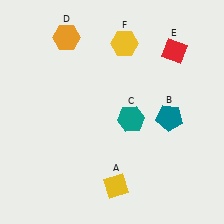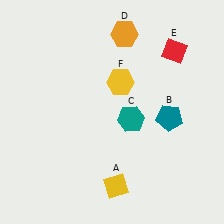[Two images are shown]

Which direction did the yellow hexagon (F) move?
The yellow hexagon (F) moved down.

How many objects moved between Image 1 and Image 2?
2 objects moved between the two images.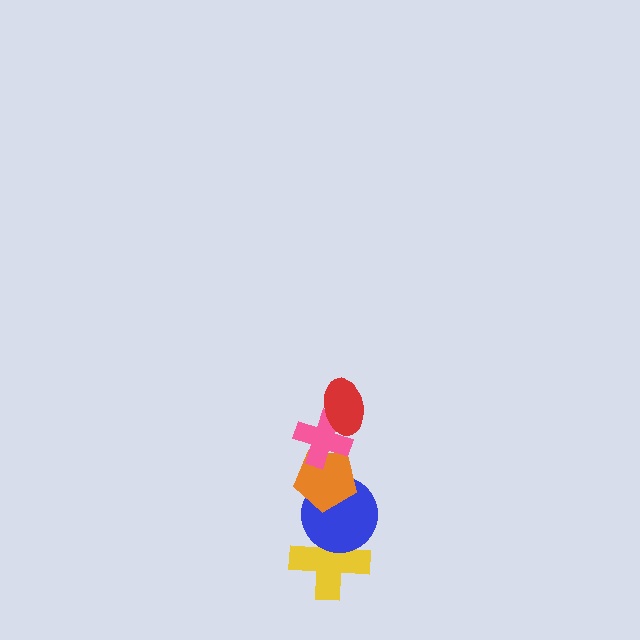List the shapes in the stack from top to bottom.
From top to bottom: the red ellipse, the pink cross, the orange pentagon, the blue circle, the yellow cross.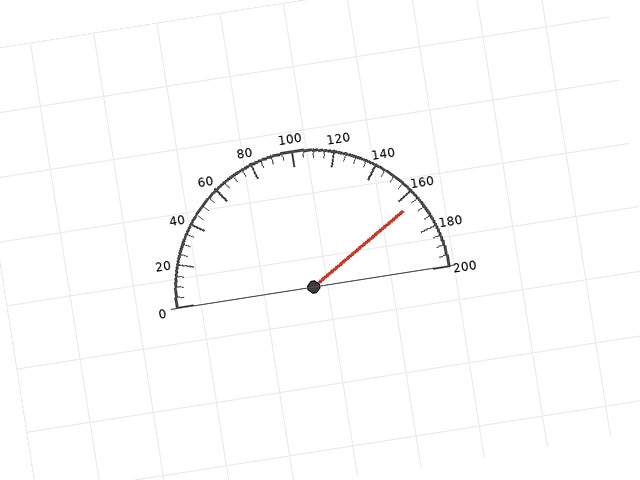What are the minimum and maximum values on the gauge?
The gauge ranges from 0 to 200.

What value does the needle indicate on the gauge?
The needle indicates approximately 165.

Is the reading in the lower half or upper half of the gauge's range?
The reading is in the upper half of the range (0 to 200).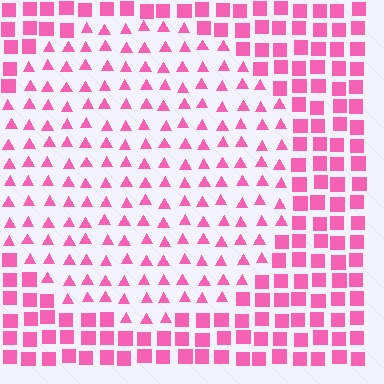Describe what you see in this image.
The image is filled with small pink elements arranged in a uniform grid. A circle-shaped region contains triangles, while the surrounding area contains squares. The boundary is defined purely by the change in element shape.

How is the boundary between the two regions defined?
The boundary is defined by a change in element shape: triangles inside vs. squares outside. All elements share the same color and spacing.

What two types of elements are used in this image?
The image uses triangles inside the circle region and squares outside it.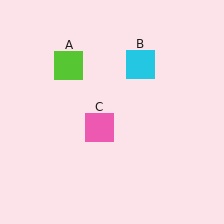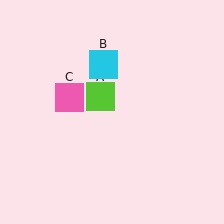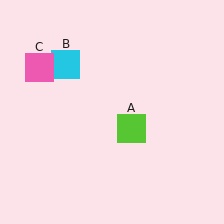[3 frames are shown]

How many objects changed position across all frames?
3 objects changed position: lime square (object A), cyan square (object B), pink square (object C).